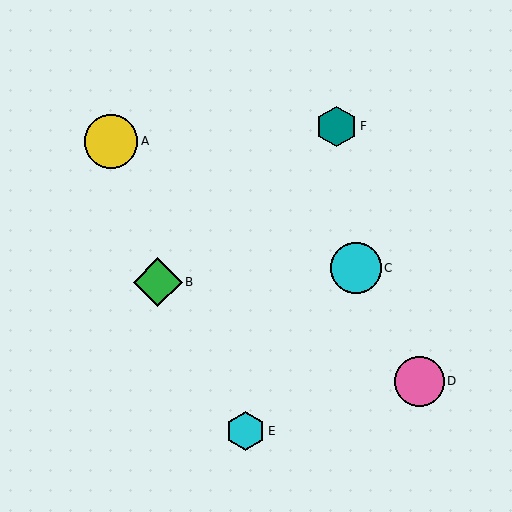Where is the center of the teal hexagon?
The center of the teal hexagon is at (337, 126).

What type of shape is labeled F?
Shape F is a teal hexagon.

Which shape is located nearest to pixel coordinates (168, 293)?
The green diamond (labeled B) at (158, 282) is nearest to that location.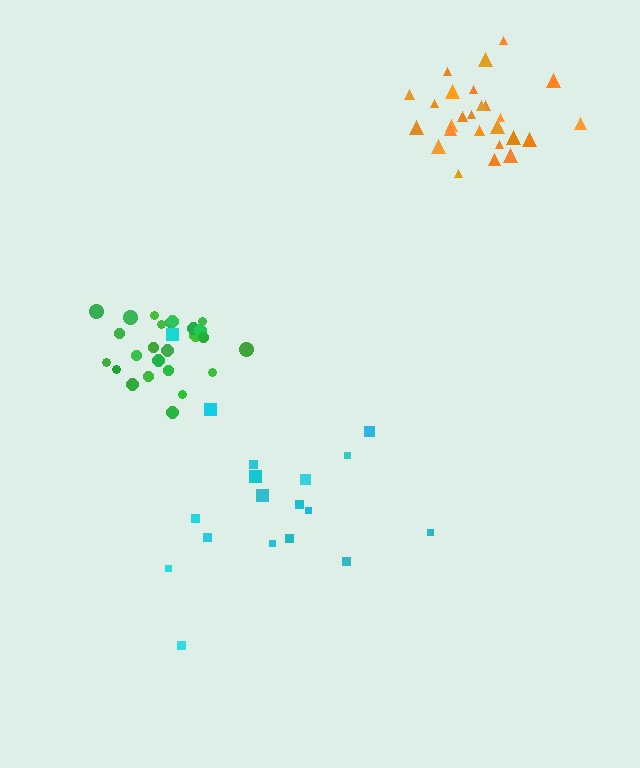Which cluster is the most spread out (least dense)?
Cyan.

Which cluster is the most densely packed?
Orange.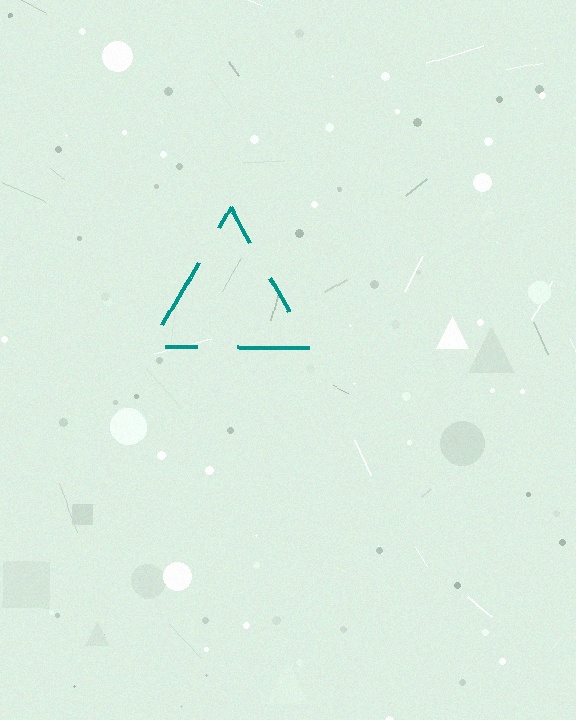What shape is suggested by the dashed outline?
The dashed outline suggests a triangle.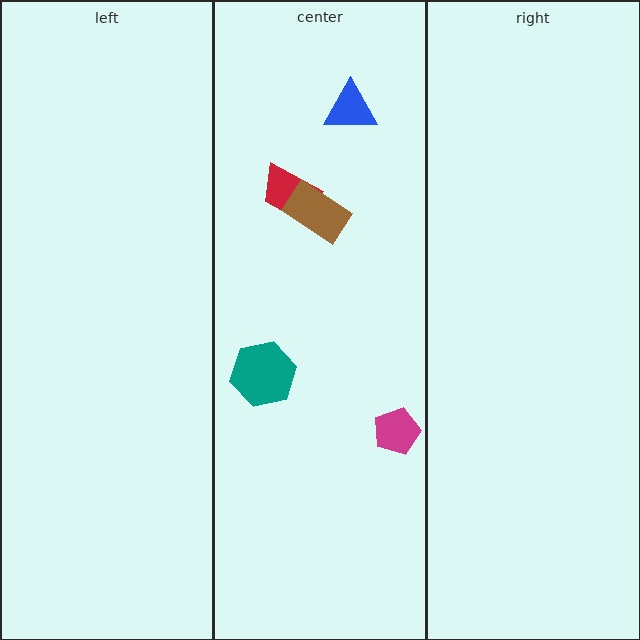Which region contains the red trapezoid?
The center region.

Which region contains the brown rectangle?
The center region.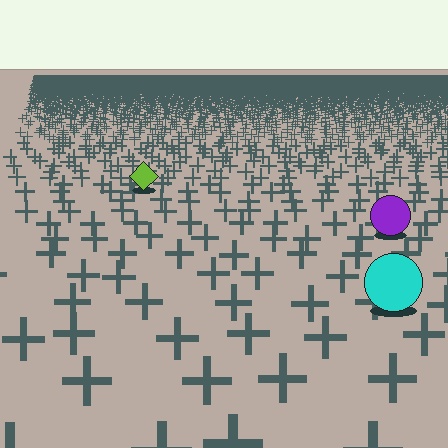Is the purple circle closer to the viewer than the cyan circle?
No. The cyan circle is closer — you can tell from the texture gradient: the ground texture is coarser near it.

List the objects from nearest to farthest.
From nearest to farthest: the cyan circle, the purple circle, the lime diamond.